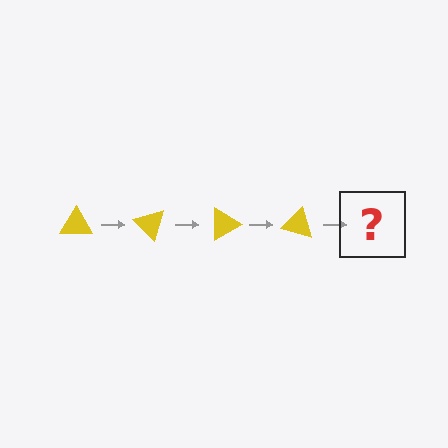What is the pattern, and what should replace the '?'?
The pattern is that the triangle rotates 45 degrees each step. The '?' should be a yellow triangle rotated 180 degrees.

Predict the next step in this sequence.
The next step is a yellow triangle rotated 180 degrees.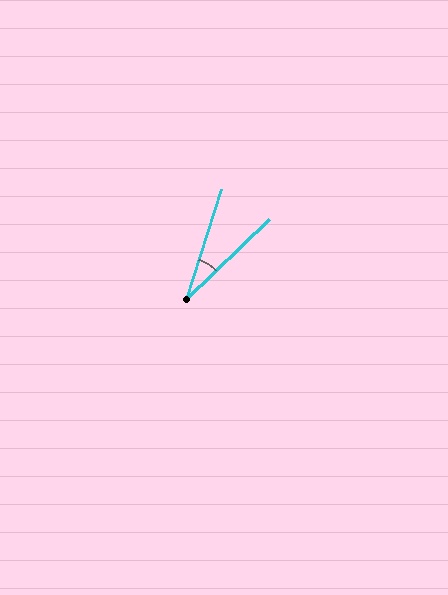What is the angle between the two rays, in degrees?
Approximately 29 degrees.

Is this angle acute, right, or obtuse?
It is acute.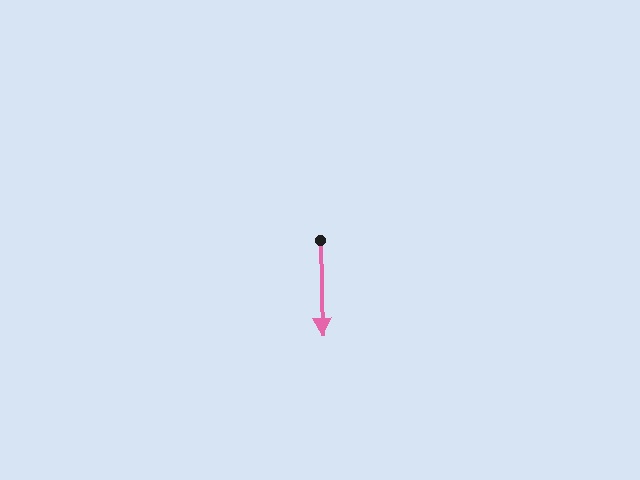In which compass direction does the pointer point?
South.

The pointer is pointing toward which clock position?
Roughly 6 o'clock.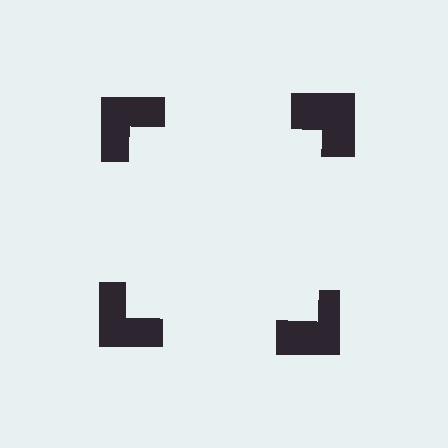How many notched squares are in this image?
There are 4 — one at each vertex of the illusory square.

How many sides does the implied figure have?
4 sides.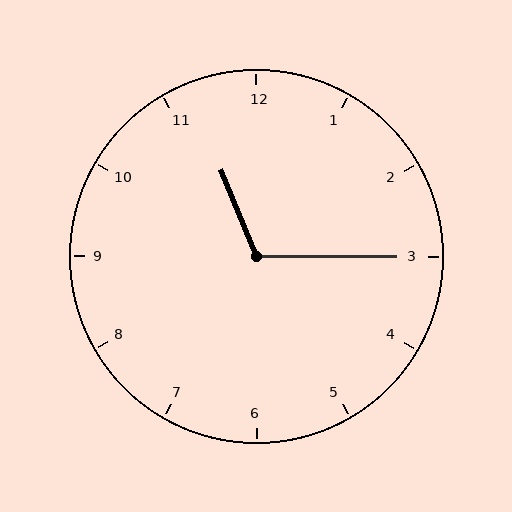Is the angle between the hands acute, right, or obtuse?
It is obtuse.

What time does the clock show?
11:15.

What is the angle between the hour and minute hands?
Approximately 112 degrees.